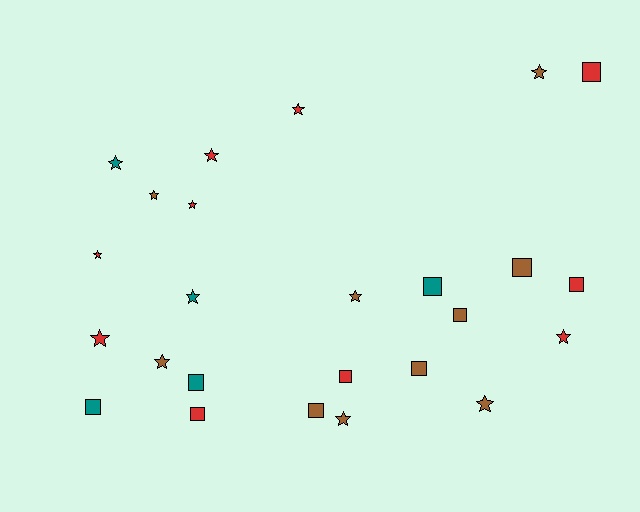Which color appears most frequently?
Brown, with 10 objects.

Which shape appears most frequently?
Star, with 14 objects.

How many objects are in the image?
There are 25 objects.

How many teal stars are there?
There are 2 teal stars.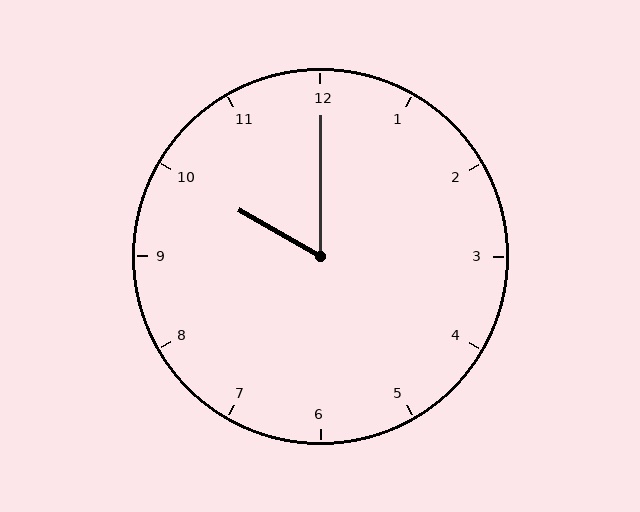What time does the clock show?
10:00.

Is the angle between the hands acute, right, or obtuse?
It is acute.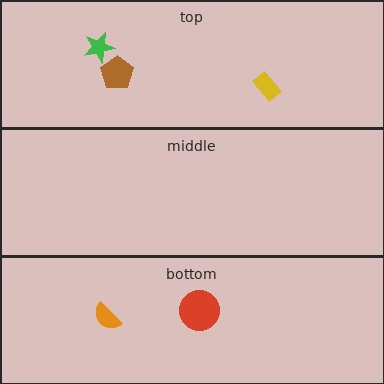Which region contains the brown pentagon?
The top region.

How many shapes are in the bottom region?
2.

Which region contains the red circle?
The bottom region.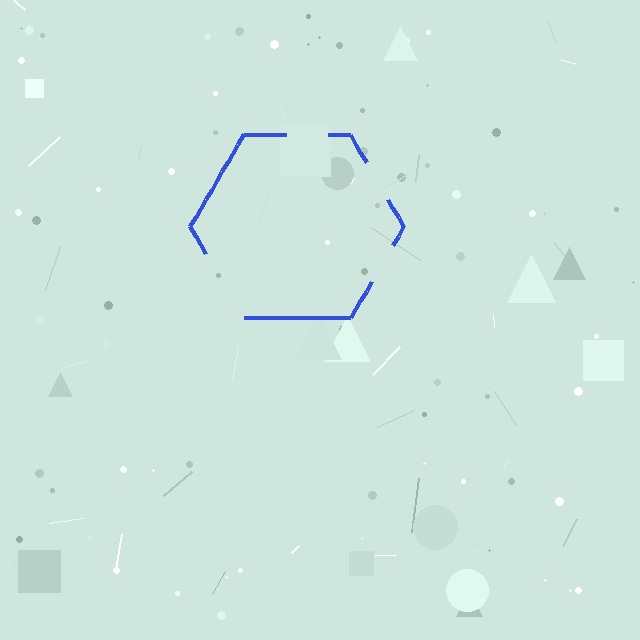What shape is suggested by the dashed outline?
The dashed outline suggests a hexagon.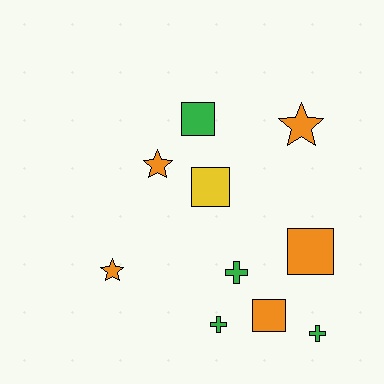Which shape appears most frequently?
Square, with 4 objects.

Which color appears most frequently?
Orange, with 5 objects.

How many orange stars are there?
There are 3 orange stars.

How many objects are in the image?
There are 10 objects.